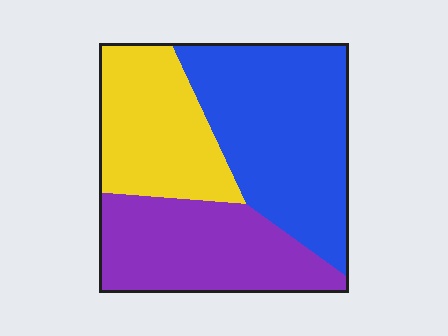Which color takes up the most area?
Blue, at roughly 40%.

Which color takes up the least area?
Yellow, at roughly 25%.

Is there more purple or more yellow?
Purple.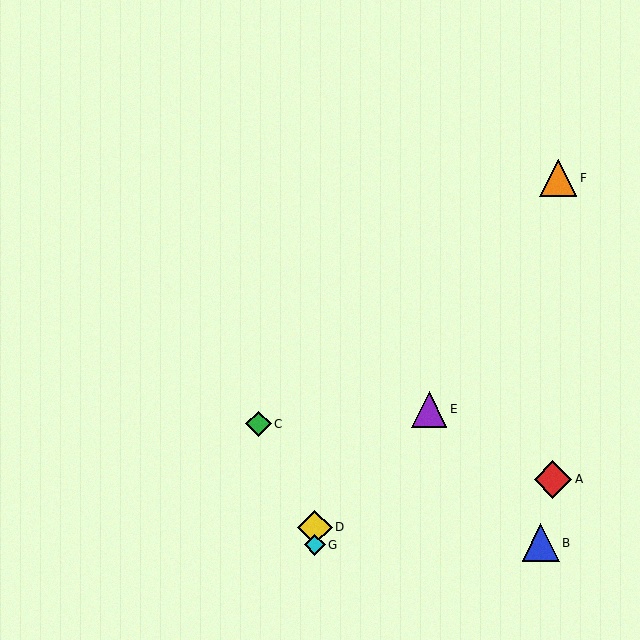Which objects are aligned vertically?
Objects D, G are aligned vertically.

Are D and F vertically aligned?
No, D is at x≈315 and F is at x≈558.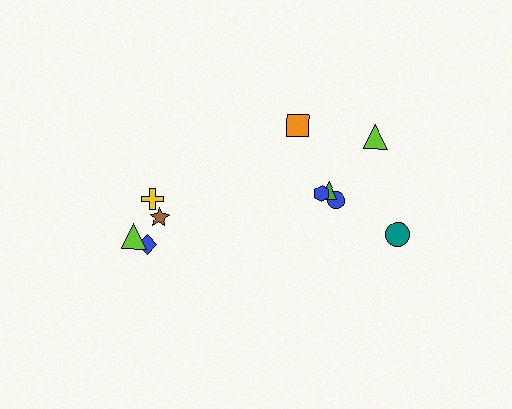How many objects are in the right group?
There are 6 objects.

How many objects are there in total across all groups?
There are 10 objects.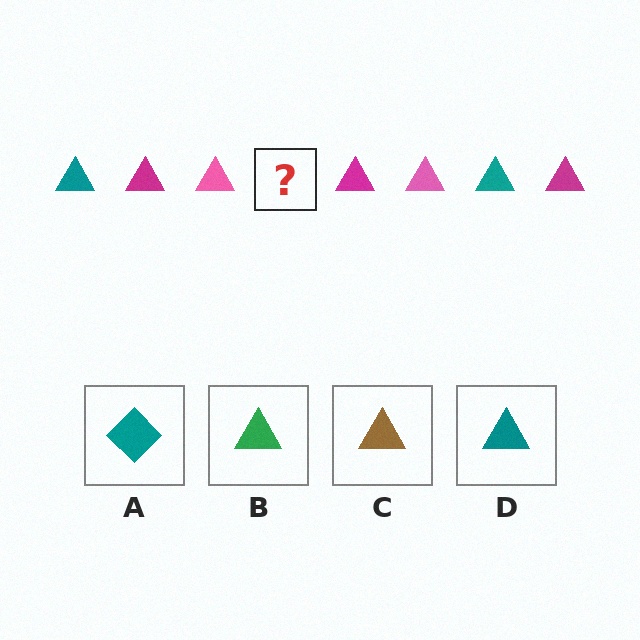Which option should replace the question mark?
Option D.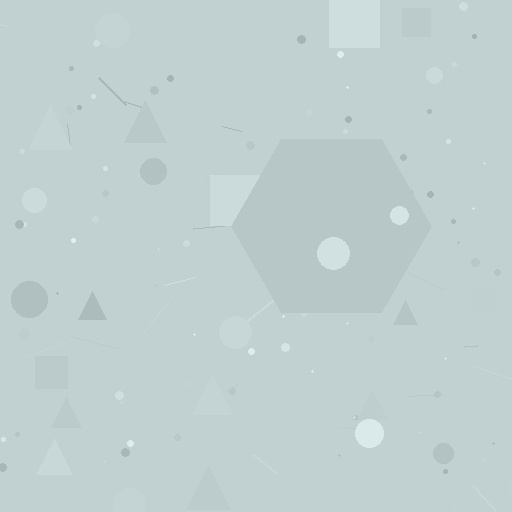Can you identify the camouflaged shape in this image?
The camouflaged shape is a hexagon.